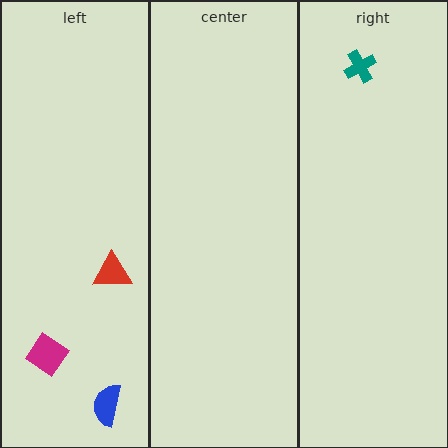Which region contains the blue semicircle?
The left region.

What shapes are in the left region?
The magenta diamond, the red triangle, the blue semicircle.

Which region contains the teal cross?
The right region.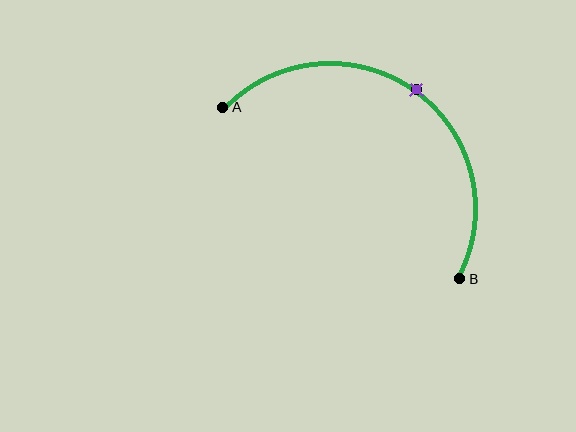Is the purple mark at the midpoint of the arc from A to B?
Yes. The purple mark lies on the arc at equal arc-length from both A and B — it is the arc midpoint.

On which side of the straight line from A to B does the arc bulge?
The arc bulges above and to the right of the straight line connecting A and B.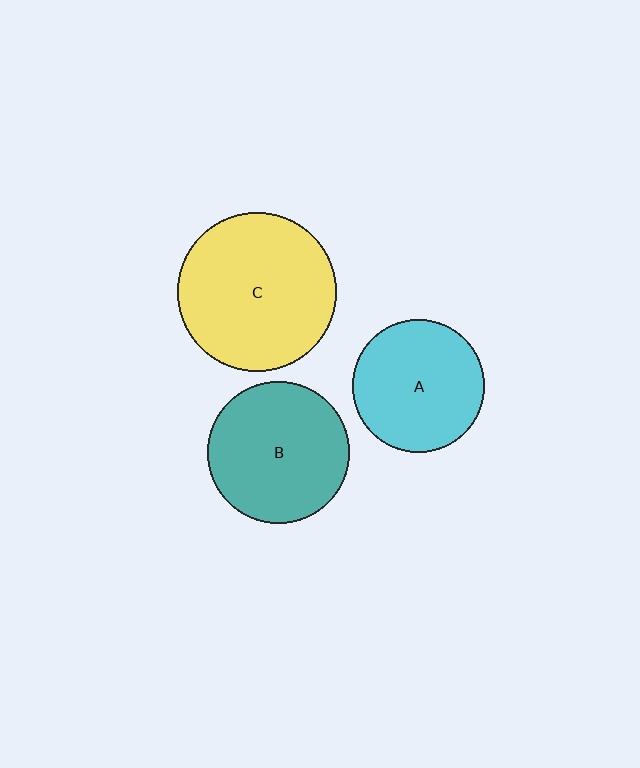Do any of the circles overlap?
No, none of the circles overlap.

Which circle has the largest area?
Circle C (yellow).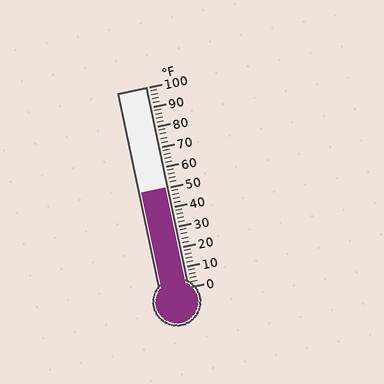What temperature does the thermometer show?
The thermometer shows approximately 50°F.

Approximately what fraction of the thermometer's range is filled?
The thermometer is filled to approximately 50% of its range.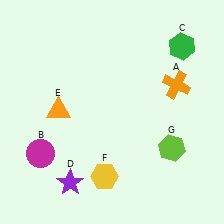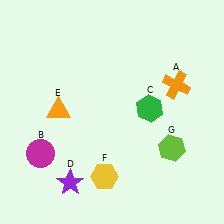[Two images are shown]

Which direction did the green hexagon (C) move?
The green hexagon (C) moved down.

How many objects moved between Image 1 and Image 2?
1 object moved between the two images.